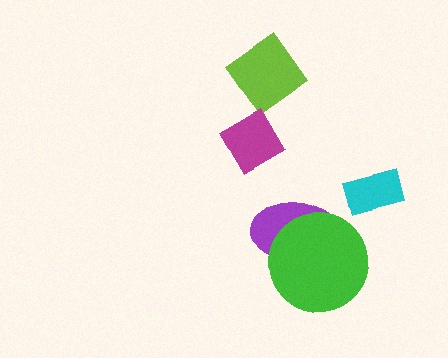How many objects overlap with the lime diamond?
0 objects overlap with the lime diamond.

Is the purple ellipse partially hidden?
Yes, it is partially covered by another shape.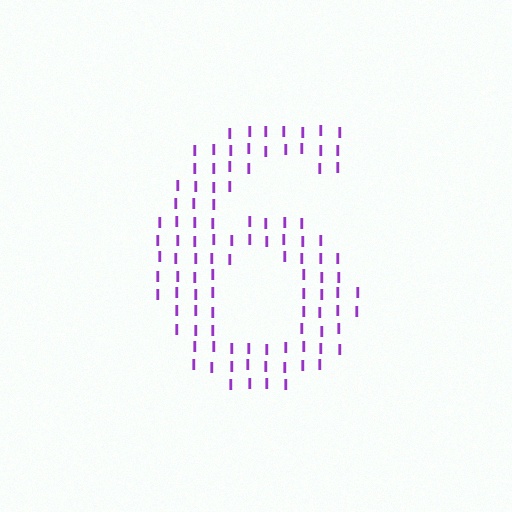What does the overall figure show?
The overall figure shows the digit 6.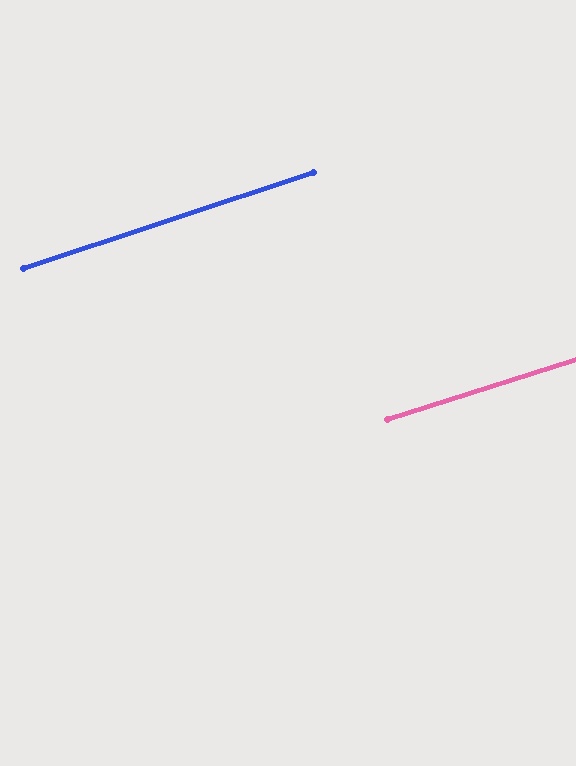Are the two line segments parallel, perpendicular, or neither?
Parallel — their directions differ by only 0.8°.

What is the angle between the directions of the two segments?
Approximately 1 degree.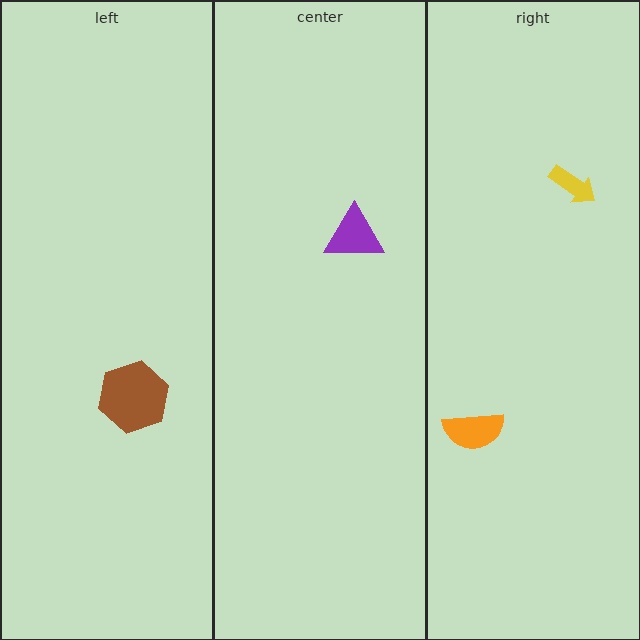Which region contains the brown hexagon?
The left region.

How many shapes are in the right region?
2.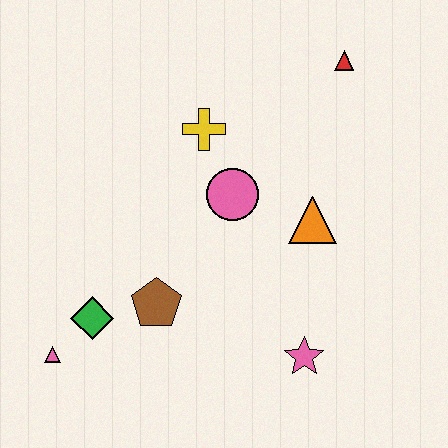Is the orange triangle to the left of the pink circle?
No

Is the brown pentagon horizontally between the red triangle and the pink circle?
No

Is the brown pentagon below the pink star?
No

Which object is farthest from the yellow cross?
The pink triangle is farthest from the yellow cross.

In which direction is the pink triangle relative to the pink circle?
The pink triangle is to the left of the pink circle.